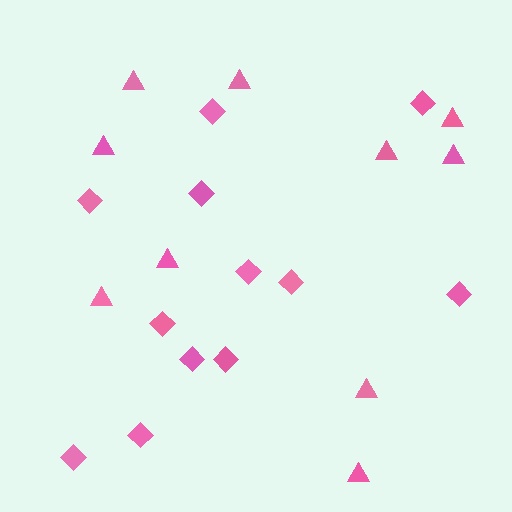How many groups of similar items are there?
There are 2 groups: one group of triangles (10) and one group of diamonds (12).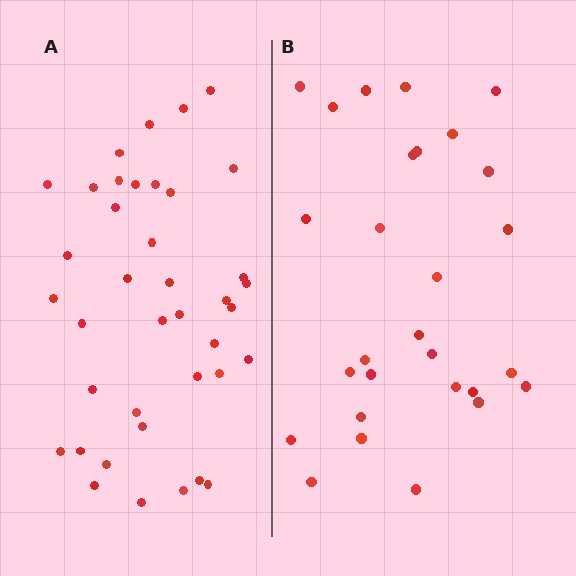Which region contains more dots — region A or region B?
Region A (the left region) has more dots.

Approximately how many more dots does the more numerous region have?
Region A has roughly 12 or so more dots than region B.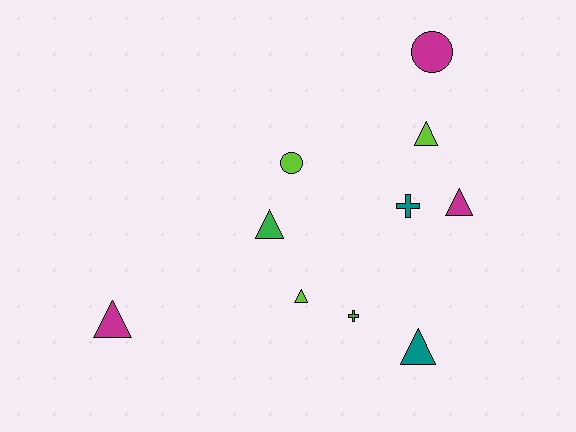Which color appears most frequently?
Magenta, with 3 objects.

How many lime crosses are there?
There are no lime crosses.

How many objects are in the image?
There are 10 objects.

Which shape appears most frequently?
Triangle, with 6 objects.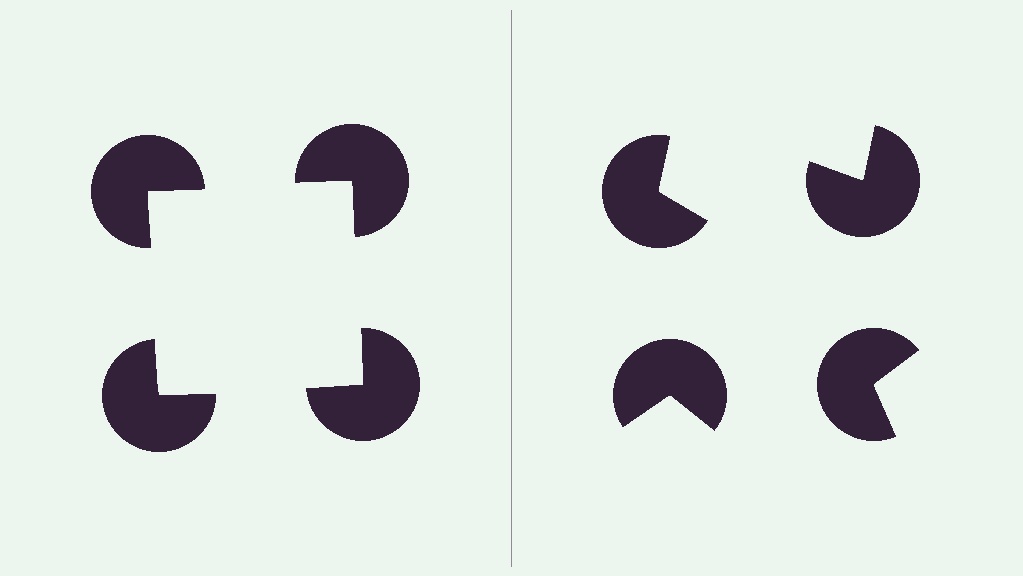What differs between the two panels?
The pac-man discs are positioned identically on both sides; only the wedge orientations differ. On the left they align to a square; on the right they are misaligned.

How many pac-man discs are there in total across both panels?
8 — 4 on each side.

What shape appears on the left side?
An illusory square.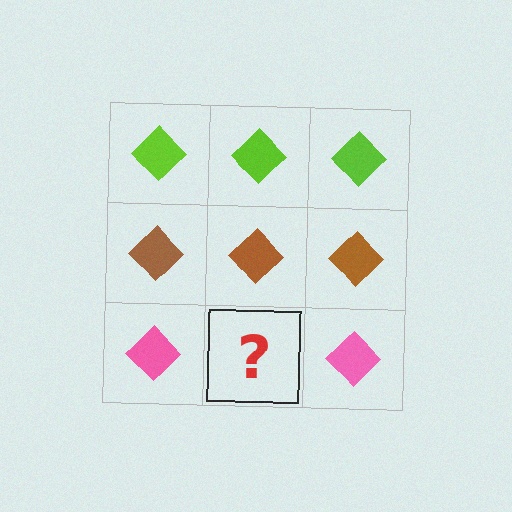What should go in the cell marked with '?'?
The missing cell should contain a pink diamond.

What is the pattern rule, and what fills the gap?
The rule is that each row has a consistent color. The gap should be filled with a pink diamond.